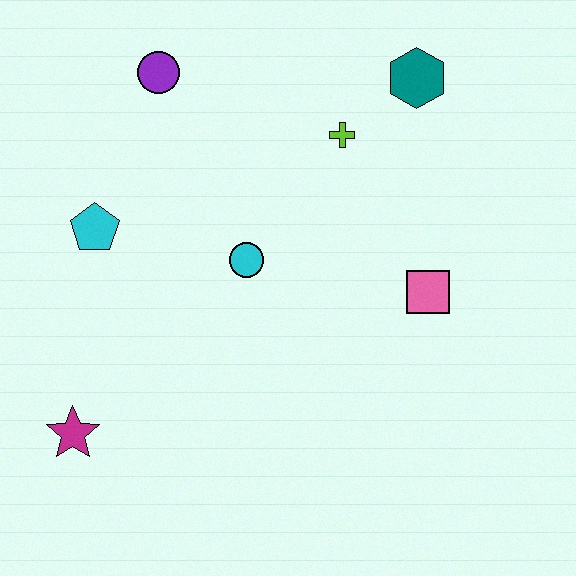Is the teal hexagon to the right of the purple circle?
Yes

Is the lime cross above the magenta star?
Yes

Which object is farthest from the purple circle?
The magenta star is farthest from the purple circle.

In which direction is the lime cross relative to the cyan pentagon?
The lime cross is to the right of the cyan pentagon.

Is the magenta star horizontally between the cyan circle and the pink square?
No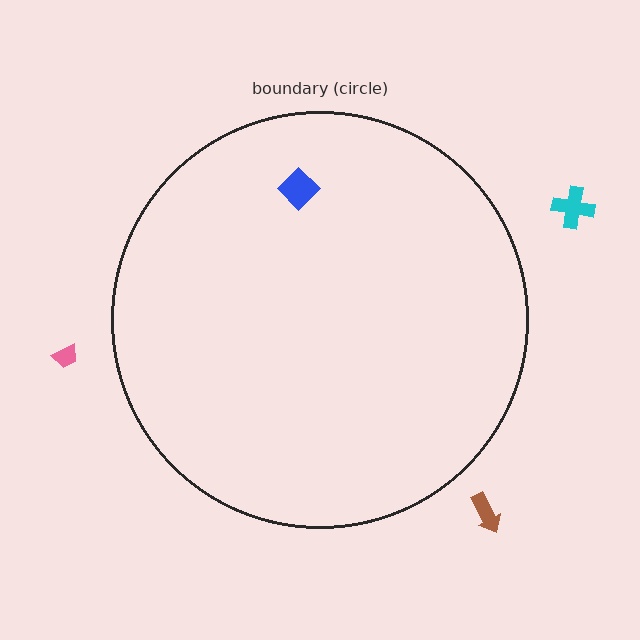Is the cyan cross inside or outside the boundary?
Outside.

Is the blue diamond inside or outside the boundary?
Inside.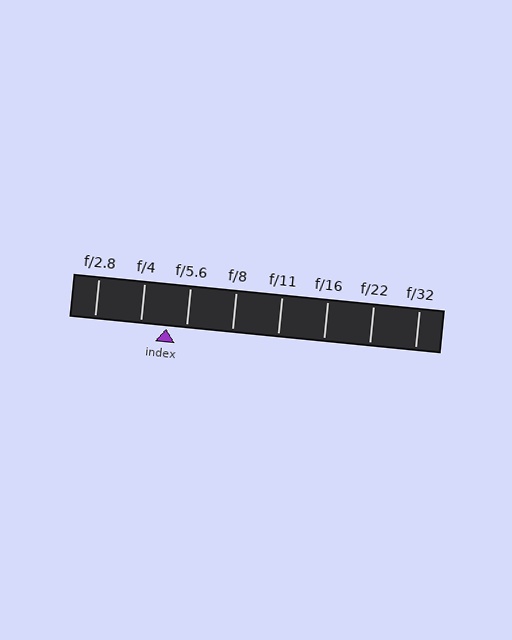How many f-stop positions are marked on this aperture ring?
There are 8 f-stop positions marked.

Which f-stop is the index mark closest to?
The index mark is closest to f/5.6.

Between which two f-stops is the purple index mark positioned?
The index mark is between f/4 and f/5.6.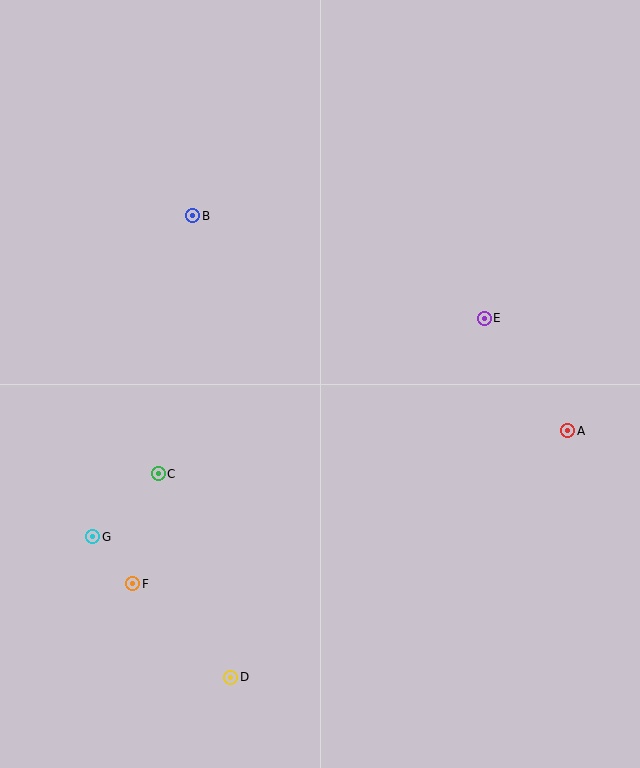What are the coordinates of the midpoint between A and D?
The midpoint between A and D is at (399, 554).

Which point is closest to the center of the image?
Point E at (484, 318) is closest to the center.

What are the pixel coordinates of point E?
Point E is at (484, 318).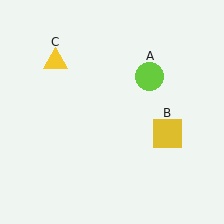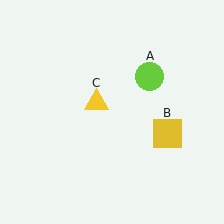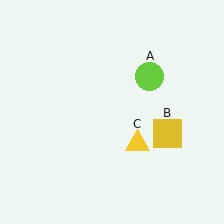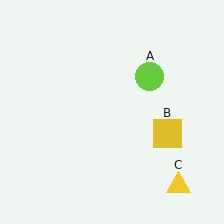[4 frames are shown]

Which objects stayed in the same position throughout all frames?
Lime circle (object A) and yellow square (object B) remained stationary.